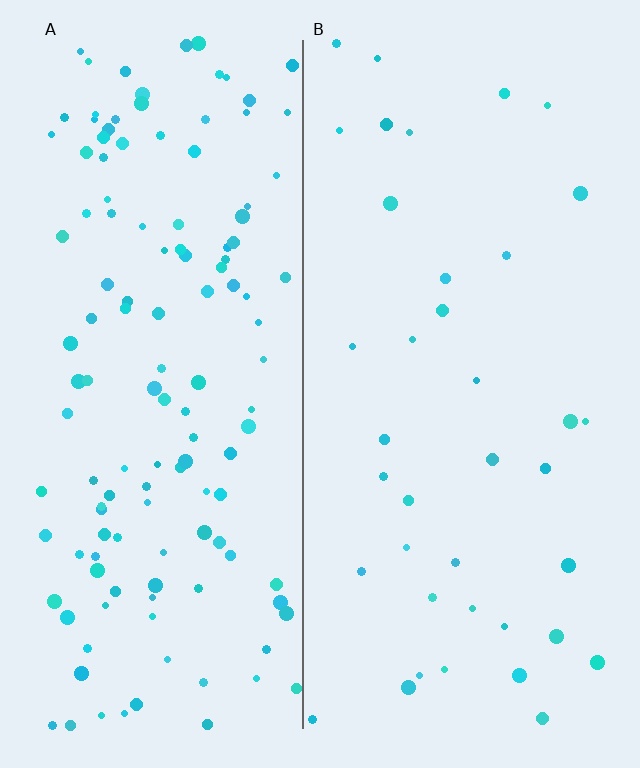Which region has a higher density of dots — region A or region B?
A (the left).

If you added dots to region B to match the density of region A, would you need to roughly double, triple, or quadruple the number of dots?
Approximately triple.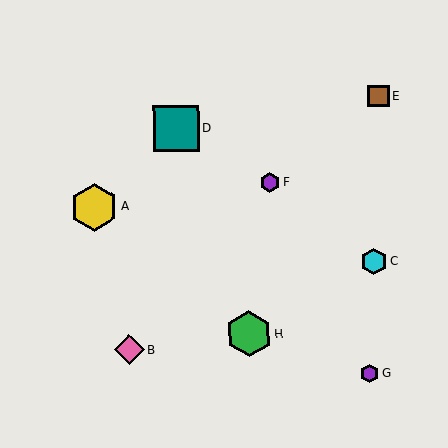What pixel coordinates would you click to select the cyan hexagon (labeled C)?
Click at (374, 262) to select the cyan hexagon C.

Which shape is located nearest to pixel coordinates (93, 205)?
The yellow hexagon (labeled A) at (94, 207) is nearest to that location.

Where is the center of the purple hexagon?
The center of the purple hexagon is at (270, 182).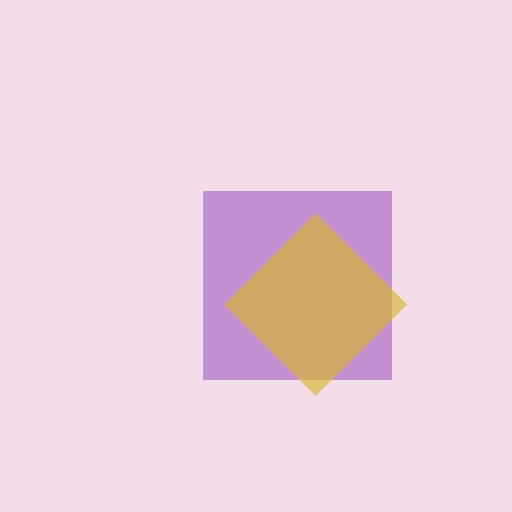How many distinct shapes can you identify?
There are 2 distinct shapes: a purple square, a yellow diamond.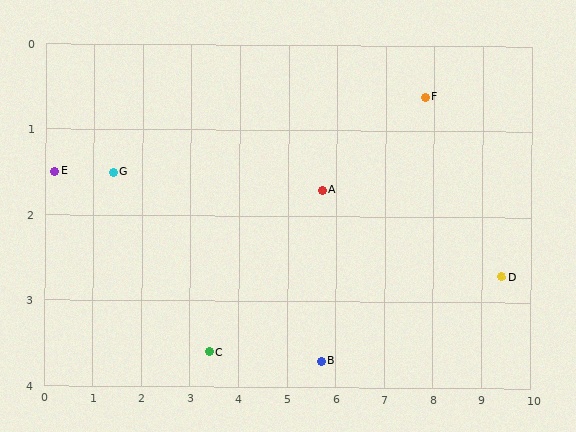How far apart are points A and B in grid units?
Points A and B are about 2.0 grid units apart.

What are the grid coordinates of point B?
Point B is at approximately (5.7, 3.7).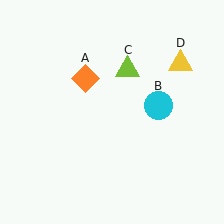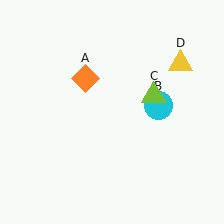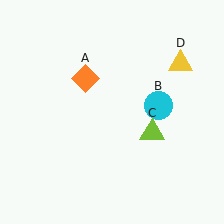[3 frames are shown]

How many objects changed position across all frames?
1 object changed position: lime triangle (object C).